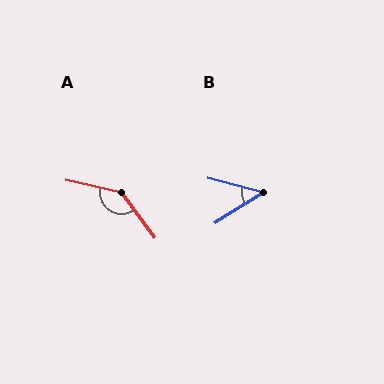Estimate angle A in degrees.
Approximately 139 degrees.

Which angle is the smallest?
B, at approximately 47 degrees.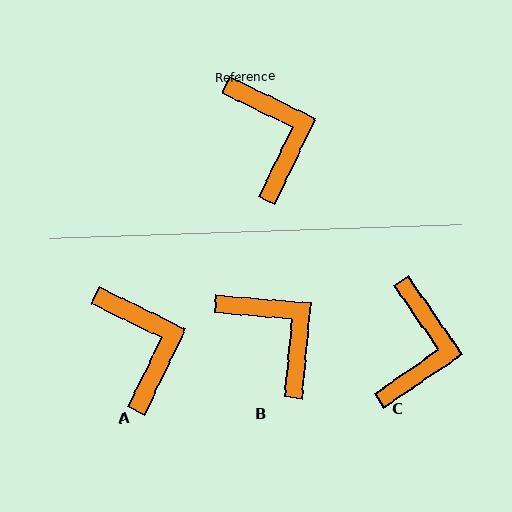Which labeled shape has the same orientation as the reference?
A.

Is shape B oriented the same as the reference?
No, it is off by about 20 degrees.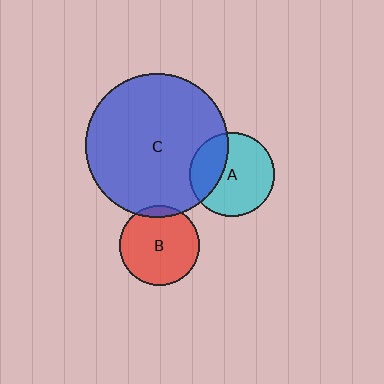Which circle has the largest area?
Circle C (blue).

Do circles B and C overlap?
Yes.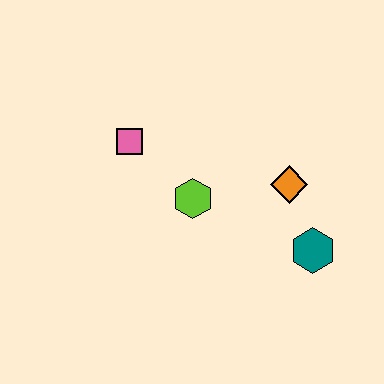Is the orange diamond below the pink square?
Yes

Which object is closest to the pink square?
The lime hexagon is closest to the pink square.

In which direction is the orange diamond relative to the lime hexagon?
The orange diamond is to the right of the lime hexagon.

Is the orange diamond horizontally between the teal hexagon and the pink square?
Yes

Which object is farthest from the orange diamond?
The pink square is farthest from the orange diamond.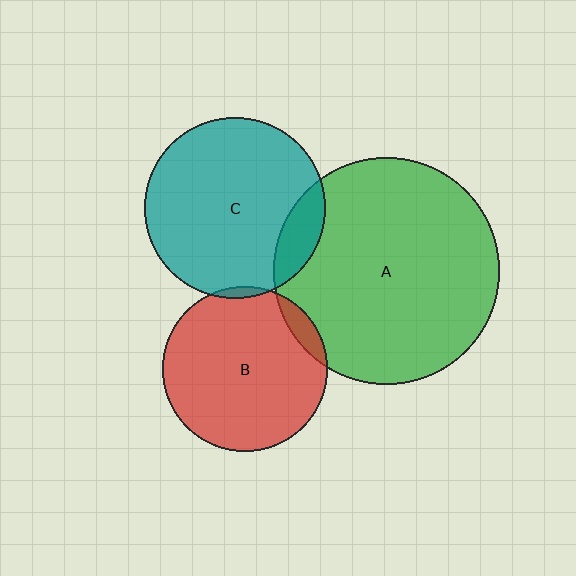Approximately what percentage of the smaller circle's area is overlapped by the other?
Approximately 5%.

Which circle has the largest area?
Circle A (green).